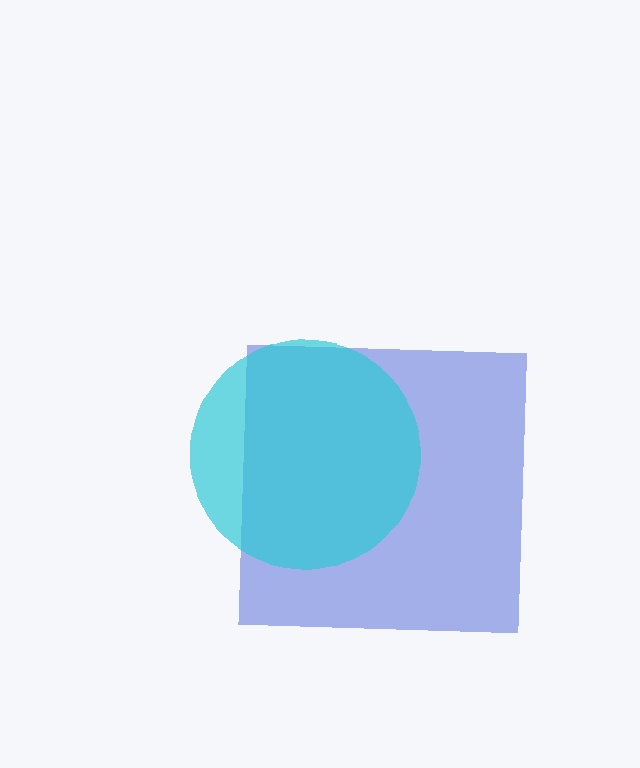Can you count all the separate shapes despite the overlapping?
Yes, there are 2 separate shapes.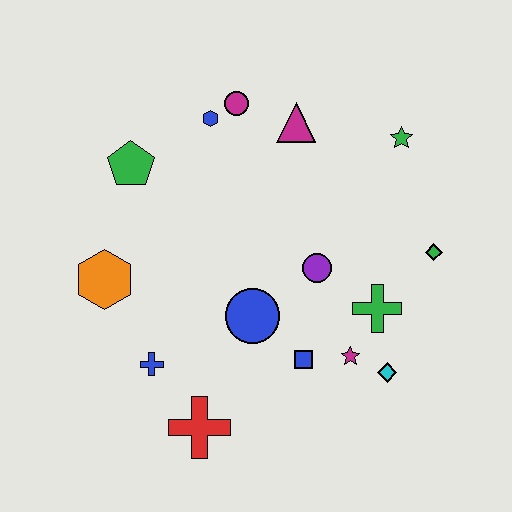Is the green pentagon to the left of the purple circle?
Yes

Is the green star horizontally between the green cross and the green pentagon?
No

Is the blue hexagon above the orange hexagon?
Yes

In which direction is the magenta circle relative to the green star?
The magenta circle is to the left of the green star.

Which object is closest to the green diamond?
The green cross is closest to the green diamond.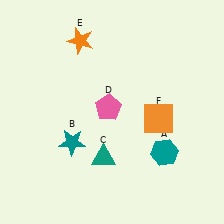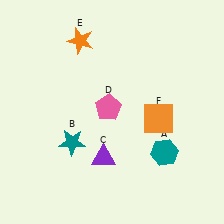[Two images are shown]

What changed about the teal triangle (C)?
In Image 1, C is teal. In Image 2, it changed to purple.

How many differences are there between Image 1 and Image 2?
There is 1 difference between the two images.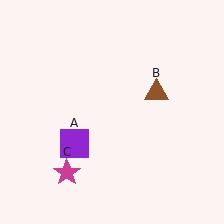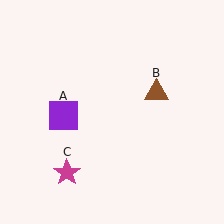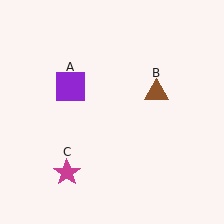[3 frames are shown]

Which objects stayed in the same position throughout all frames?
Brown triangle (object B) and magenta star (object C) remained stationary.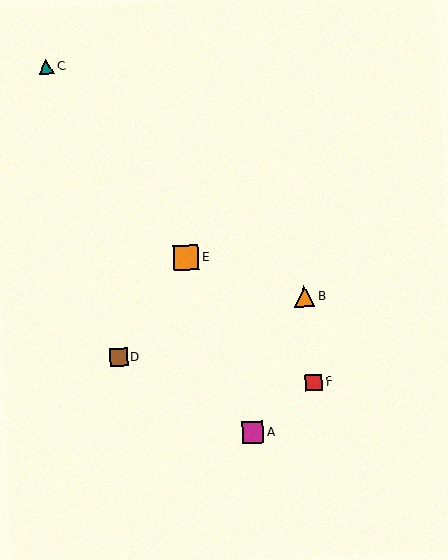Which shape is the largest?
The orange square (labeled E) is the largest.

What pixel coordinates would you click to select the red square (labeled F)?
Click at (314, 383) to select the red square F.